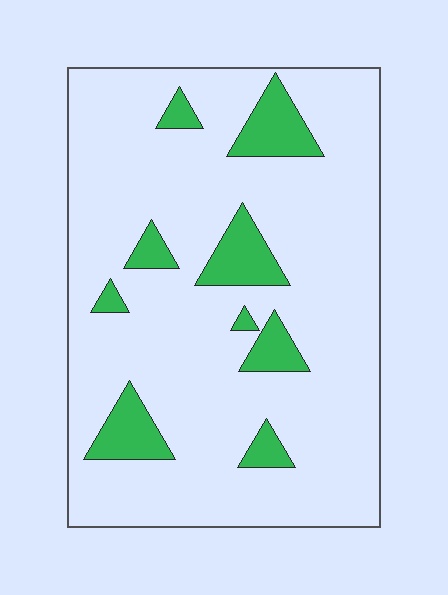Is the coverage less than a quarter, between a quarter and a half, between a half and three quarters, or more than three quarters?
Less than a quarter.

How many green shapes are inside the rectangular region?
9.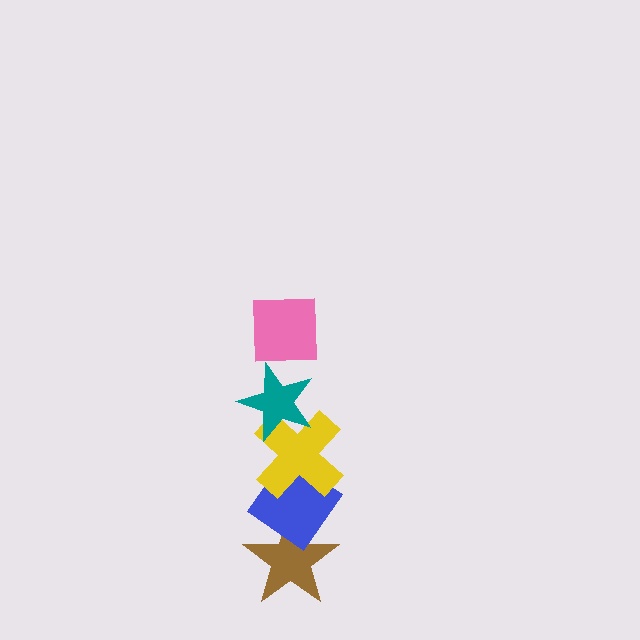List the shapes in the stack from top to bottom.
From top to bottom: the pink square, the teal star, the yellow cross, the blue diamond, the brown star.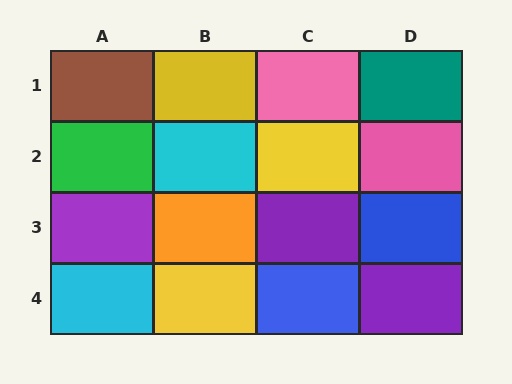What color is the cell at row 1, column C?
Pink.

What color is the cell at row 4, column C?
Blue.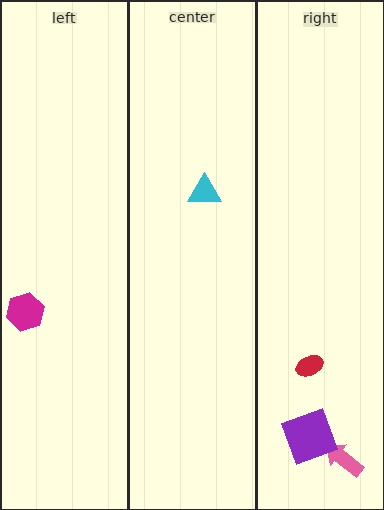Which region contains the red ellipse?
The right region.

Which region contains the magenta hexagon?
The left region.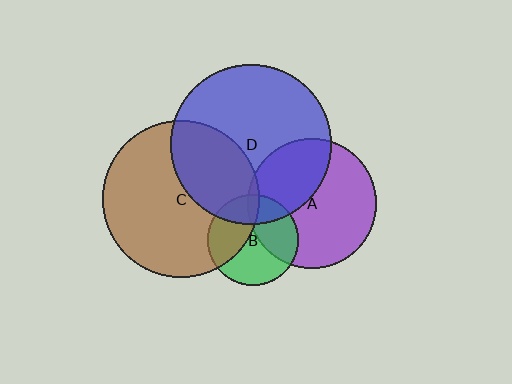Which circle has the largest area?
Circle D (blue).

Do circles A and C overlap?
Yes.